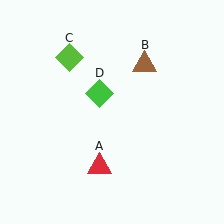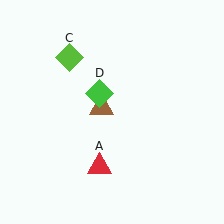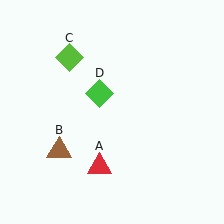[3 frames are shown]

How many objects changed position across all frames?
1 object changed position: brown triangle (object B).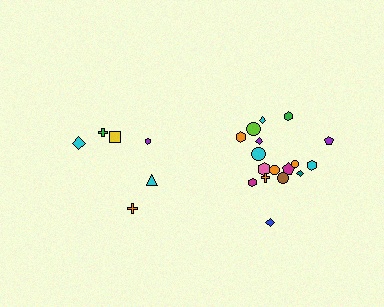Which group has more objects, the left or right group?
The right group.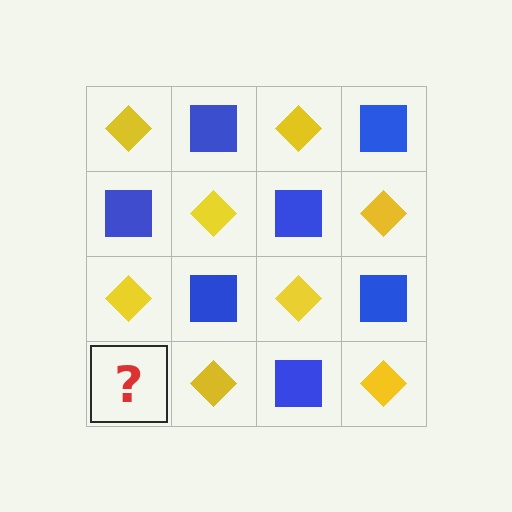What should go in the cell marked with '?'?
The missing cell should contain a blue square.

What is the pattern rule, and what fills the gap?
The rule is that it alternates yellow diamond and blue square in a checkerboard pattern. The gap should be filled with a blue square.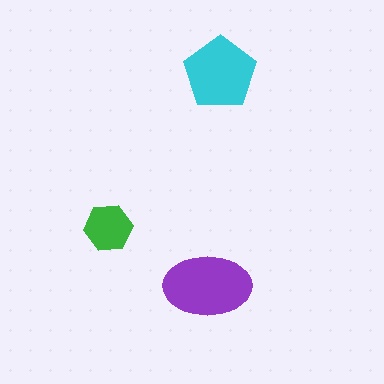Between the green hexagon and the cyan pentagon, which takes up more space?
The cyan pentagon.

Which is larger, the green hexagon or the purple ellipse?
The purple ellipse.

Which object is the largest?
The purple ellipse.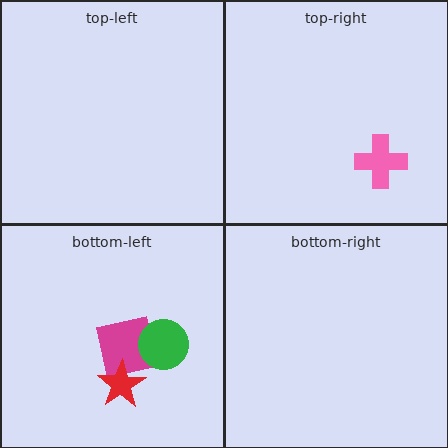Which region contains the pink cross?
The top-right region.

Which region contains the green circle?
The bottom-left region.